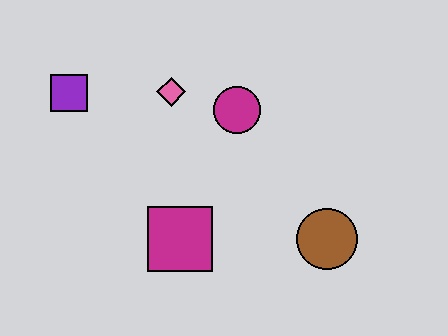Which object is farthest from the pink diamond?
The brown circle is farthest from the pink diamond.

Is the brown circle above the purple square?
No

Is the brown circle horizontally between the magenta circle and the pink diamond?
No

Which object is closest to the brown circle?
The magenta square is closest to the brown circle.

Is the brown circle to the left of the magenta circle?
No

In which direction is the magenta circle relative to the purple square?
The magenta circle is to the right of the purple square.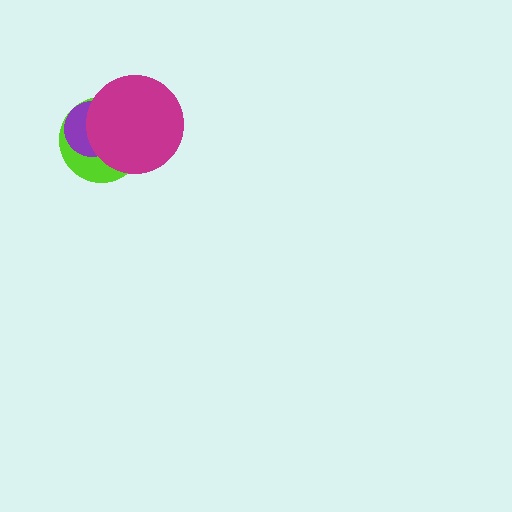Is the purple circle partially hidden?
Yes, it is partially covered by another shape.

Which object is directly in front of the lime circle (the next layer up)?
The purple circle is directly in front of the lime circle.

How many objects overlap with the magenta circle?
2 objects overlap with the magenta circle.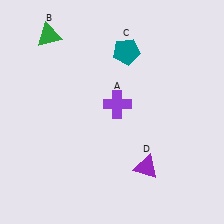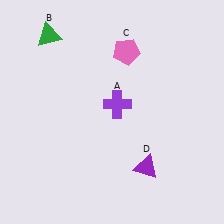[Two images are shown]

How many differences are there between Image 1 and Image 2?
There is 1 difference between the two images.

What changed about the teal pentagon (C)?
In Image 1, C is teal. In Image 2, it changed to pink.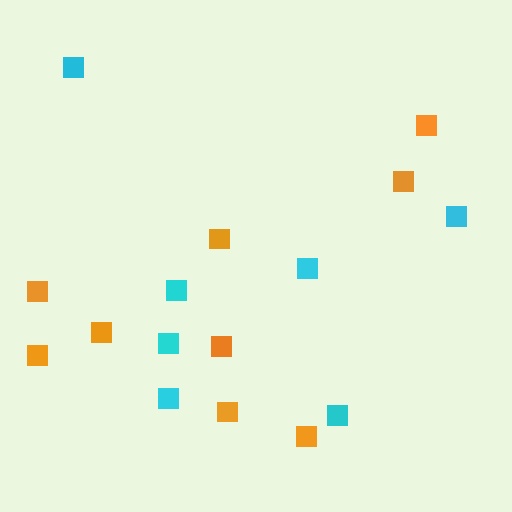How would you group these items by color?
There are 2 groups: one group of cyan squares (7) and one group of orange squares (9).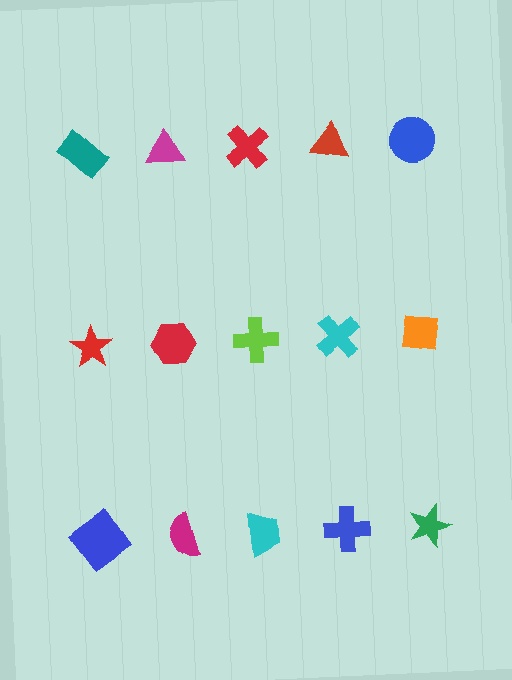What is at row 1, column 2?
A magenta triangle.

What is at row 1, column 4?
A red triangle.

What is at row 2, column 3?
A lime cross.